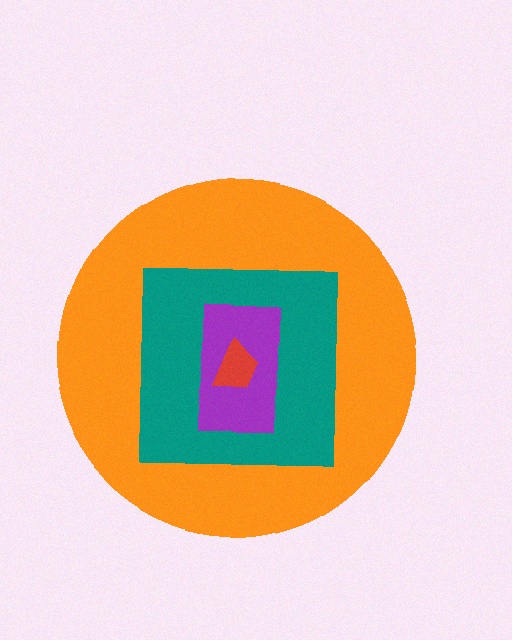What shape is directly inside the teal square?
The purple rectangle.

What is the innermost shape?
The red trapezoid.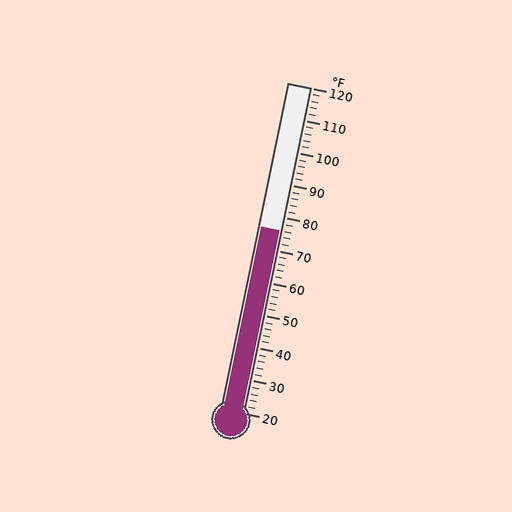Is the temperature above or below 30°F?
The temperature is above 30°F.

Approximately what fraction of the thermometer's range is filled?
The thermometer is filled to approximately 55% of its range.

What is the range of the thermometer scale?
The thermometer scale ranges from 20°F to 120°F.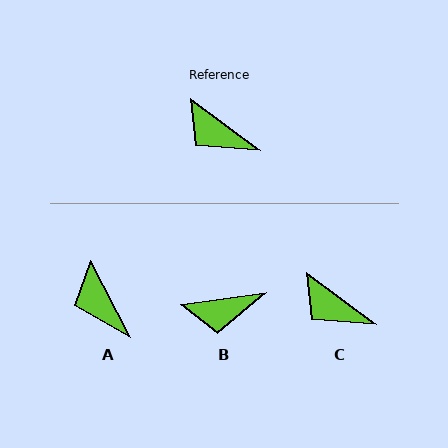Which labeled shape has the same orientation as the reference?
C.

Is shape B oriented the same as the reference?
No, it is off by about 44 degrees.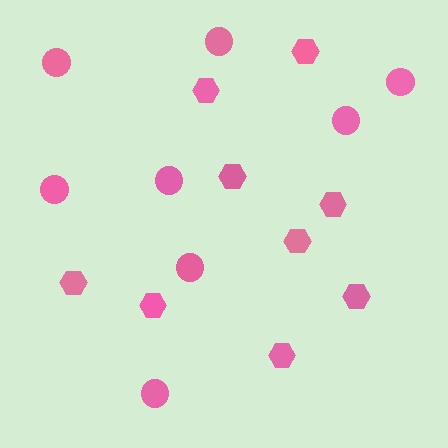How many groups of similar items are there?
There are 2 groups: one group of hexagons (9) and one group of circles (8).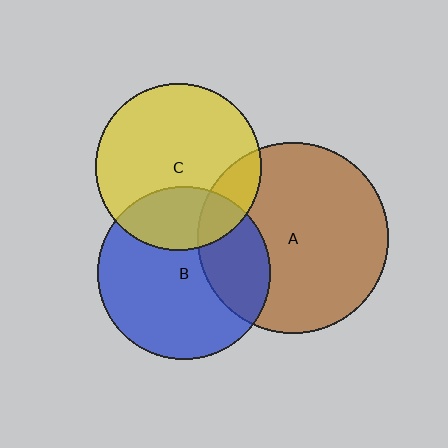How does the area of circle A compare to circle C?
Approximately 1.3 times.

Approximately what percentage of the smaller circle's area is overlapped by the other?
Approximately 25%.